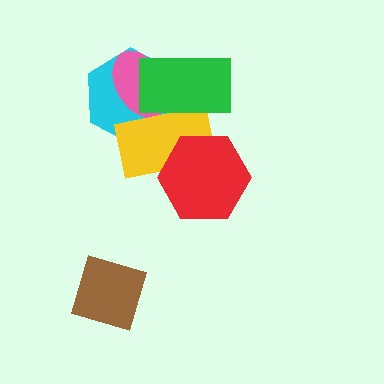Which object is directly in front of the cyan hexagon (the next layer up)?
The pink ellipse is directly in front of the cyan hexagon.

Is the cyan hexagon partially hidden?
Yes, it is partially covered by another shape.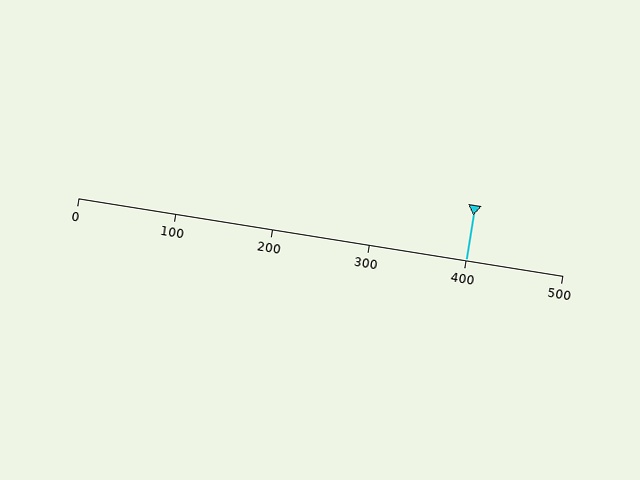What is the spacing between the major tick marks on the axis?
The major ticks are spaced 100 apart.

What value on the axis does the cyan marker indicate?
The marker indicates approximately 400.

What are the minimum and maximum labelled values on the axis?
The axis runs from 0 to 500.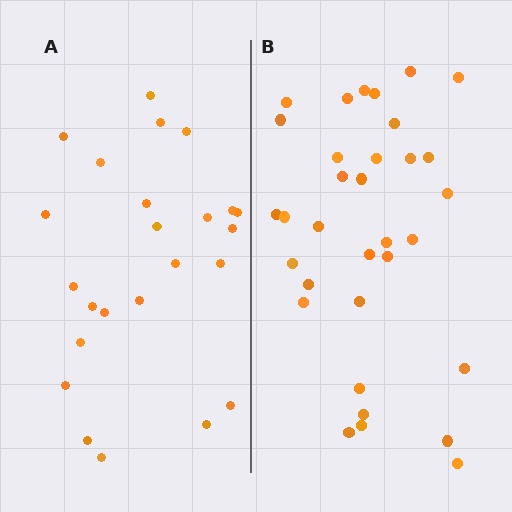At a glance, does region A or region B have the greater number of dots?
Region B (the right region) has more dots.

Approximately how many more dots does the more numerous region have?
Region B has roughly 8 or so more dots than region A.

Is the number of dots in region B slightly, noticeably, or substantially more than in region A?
Region B has noticeably more, but not dramatically so. The ratio is roughly 1.4 to 1.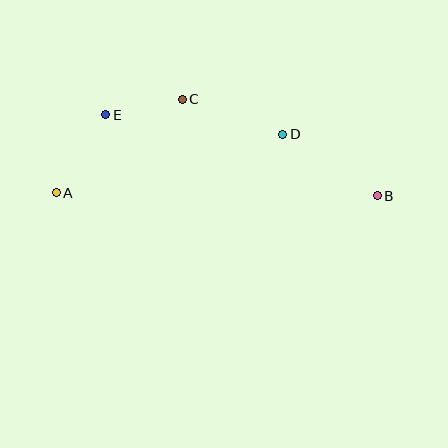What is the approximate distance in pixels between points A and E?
The distance between A and E is approximately 92 pixels.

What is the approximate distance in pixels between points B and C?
The distance between B and C is approximately 218 pixels.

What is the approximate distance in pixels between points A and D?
The distance between A and D is approximately 234 pixels.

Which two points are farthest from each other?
Points A and B are farthest from each other.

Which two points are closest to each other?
Points C and E are closest to each other.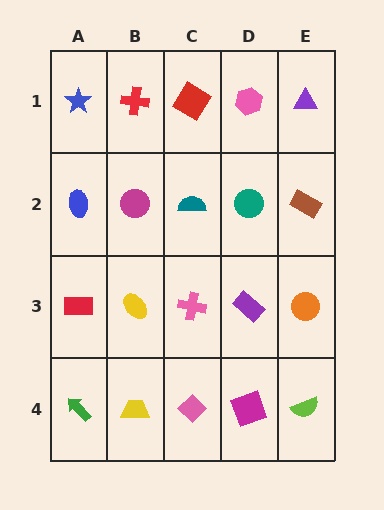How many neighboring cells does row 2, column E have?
3.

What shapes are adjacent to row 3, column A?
A blue ellipse (row 2, column A), a green arrow (row 4, column A), a yellow ellipse (row 3, column B).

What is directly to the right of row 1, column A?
A red cross.